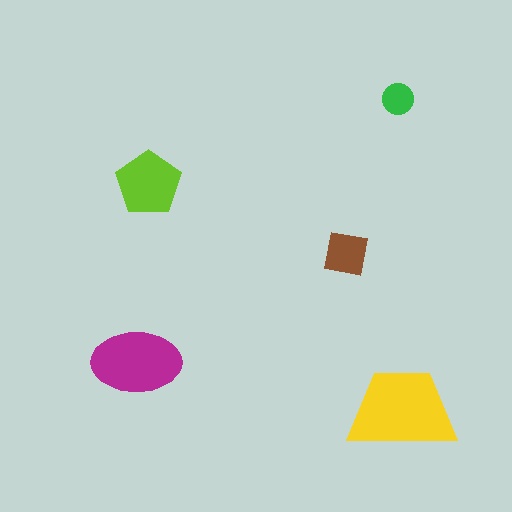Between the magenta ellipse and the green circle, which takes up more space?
The magenta ellipse.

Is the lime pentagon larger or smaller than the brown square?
Larger.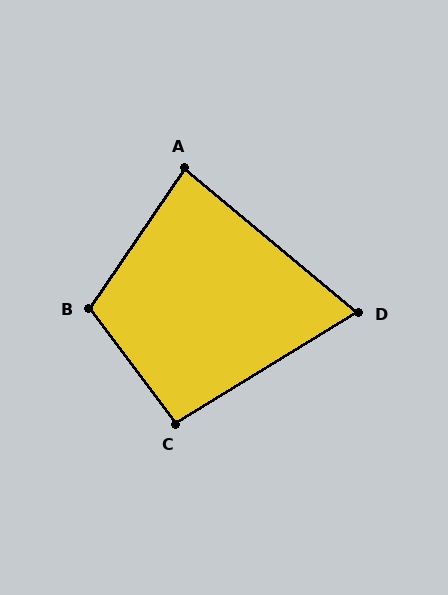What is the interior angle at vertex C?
Approximately 96 degrees (obtuse).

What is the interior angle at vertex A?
Approximately 84 degrees (acute).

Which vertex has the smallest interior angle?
D, at approximately 71 degrees.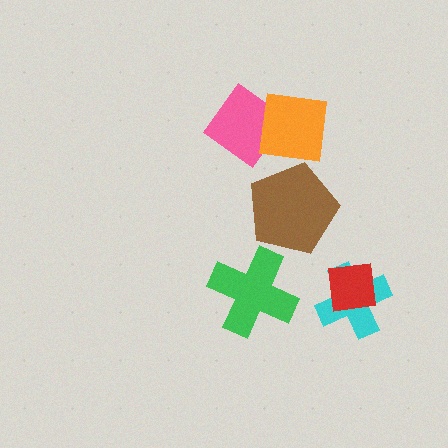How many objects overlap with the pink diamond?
1 object overlaps with the pink diamond.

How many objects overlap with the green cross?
0 objects overlap with the green cross.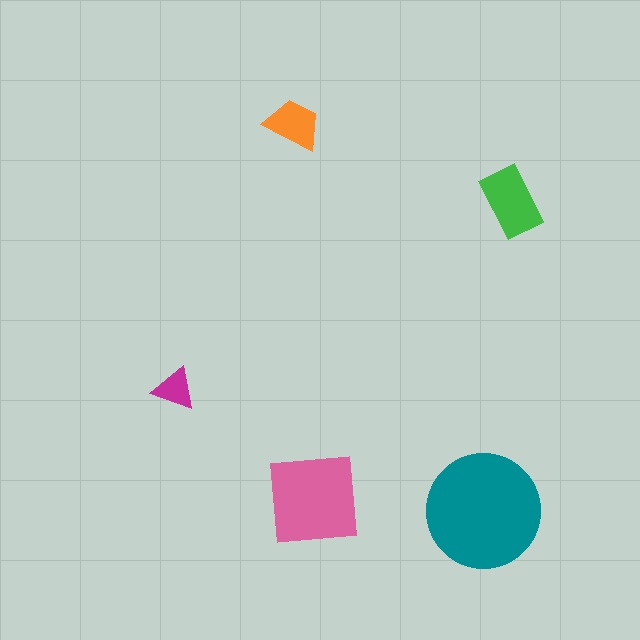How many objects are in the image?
There are 5 objects in the image.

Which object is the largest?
The teal circle.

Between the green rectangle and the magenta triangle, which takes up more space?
The green rectangle.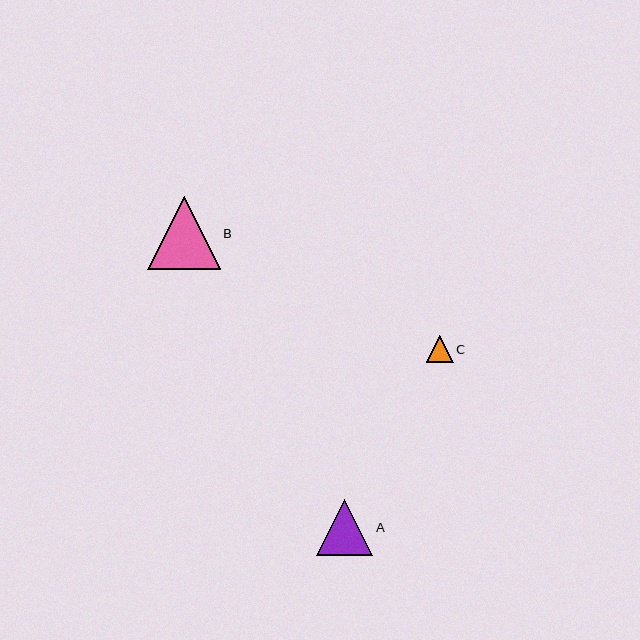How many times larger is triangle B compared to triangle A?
Triangle B is approximately 1.3 times the size of triangle A.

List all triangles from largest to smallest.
From largest to smallest: B, A, C.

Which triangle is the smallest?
Triangle C is the smallest with a size of approximately 27 pixels.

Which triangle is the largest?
Triangle B is the largest with a size of approximately 73 pixels.